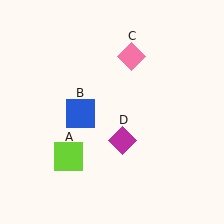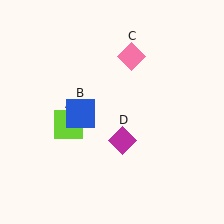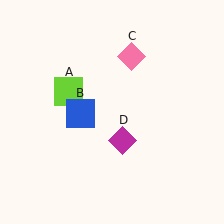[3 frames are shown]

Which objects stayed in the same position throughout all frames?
Blue square (object B) and pink diamond (object C) and magenta diamond (object D) remained stationary.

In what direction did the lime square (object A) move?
The lime square (object A) moved up.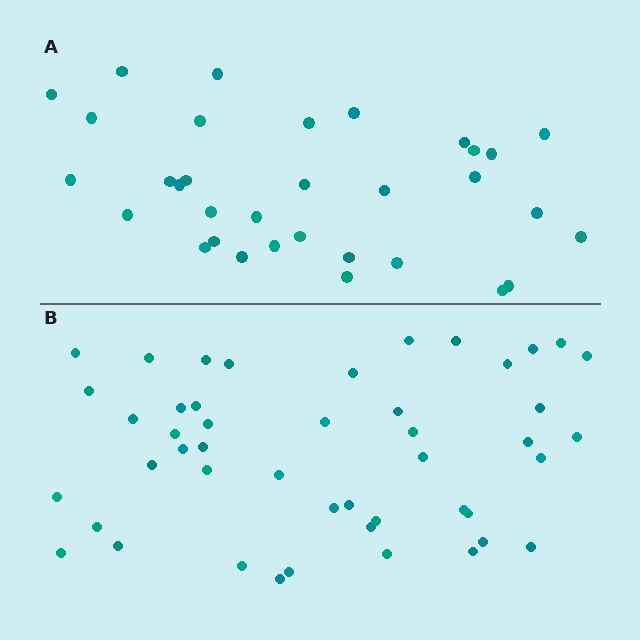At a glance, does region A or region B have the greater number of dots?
Region B (the bottom region) has more dots.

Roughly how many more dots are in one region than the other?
Region B has approximately 15 more dots than region A.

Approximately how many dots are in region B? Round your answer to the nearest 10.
About 50 dots. (The exact count is 47, which rounds to 50.)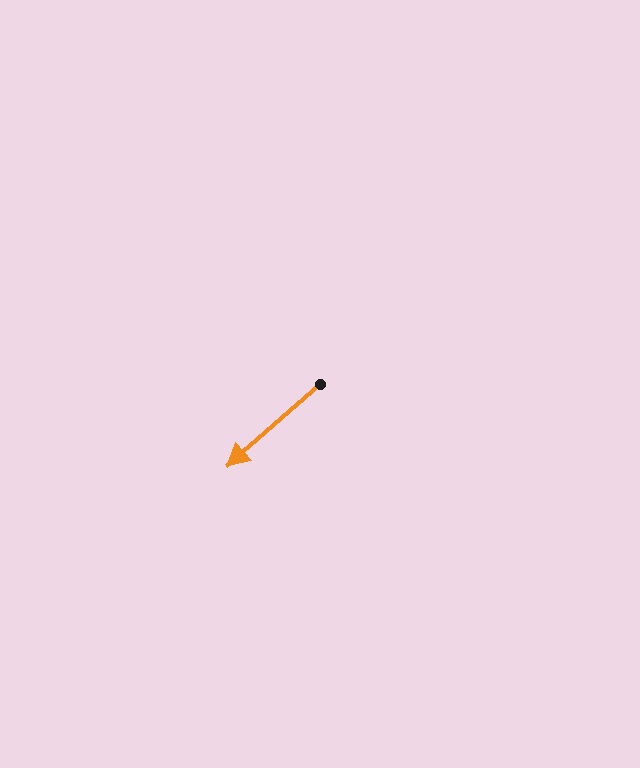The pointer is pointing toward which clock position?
Roughly 8 o'clock.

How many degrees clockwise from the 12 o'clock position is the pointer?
Approximately 229 degrees.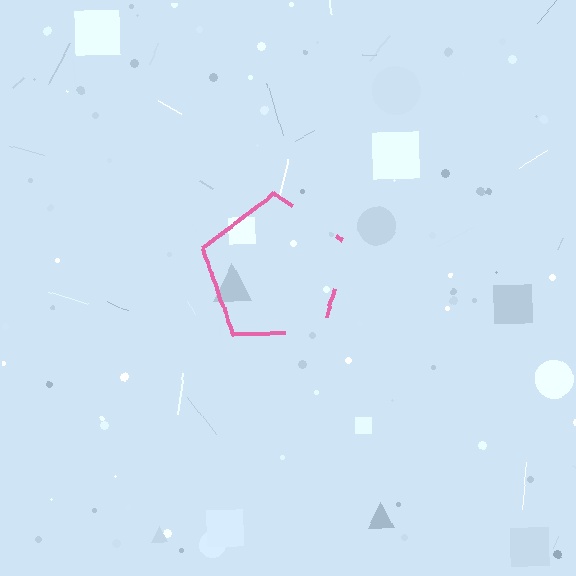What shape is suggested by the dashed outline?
The dashed outline suggests a pentagon.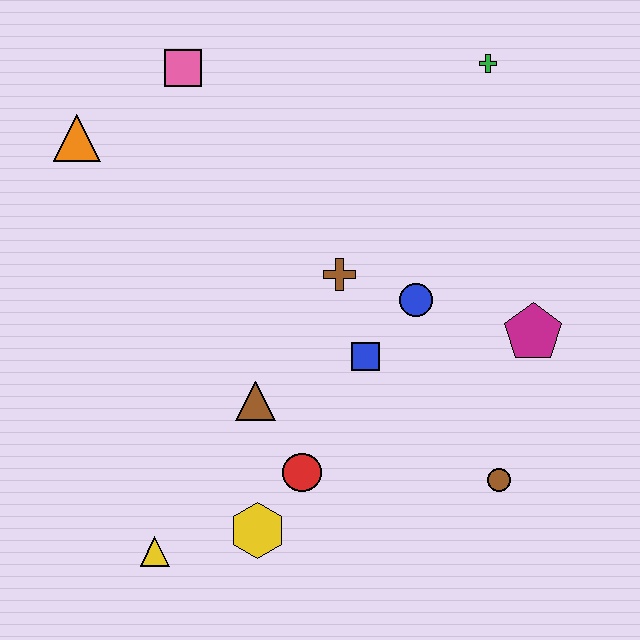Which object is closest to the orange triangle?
The pink square is closest to the orange triangle.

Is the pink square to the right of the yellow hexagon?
No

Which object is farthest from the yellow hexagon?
The green cross is farthest from the yellow hexagon.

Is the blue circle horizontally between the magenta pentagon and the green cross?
No